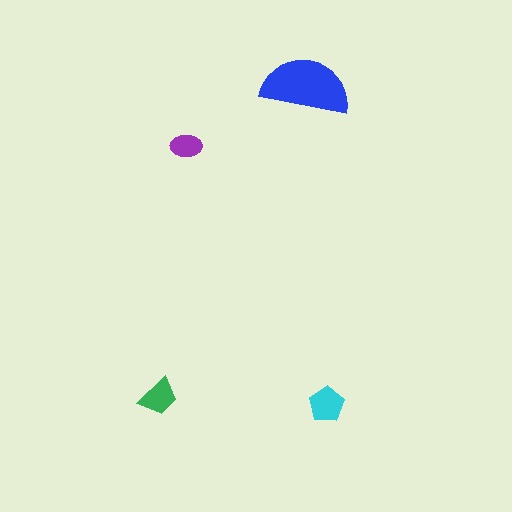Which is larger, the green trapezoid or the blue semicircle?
The blue semicircle.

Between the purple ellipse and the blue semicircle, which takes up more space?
The blue semicircle.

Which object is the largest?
The blue semicircle.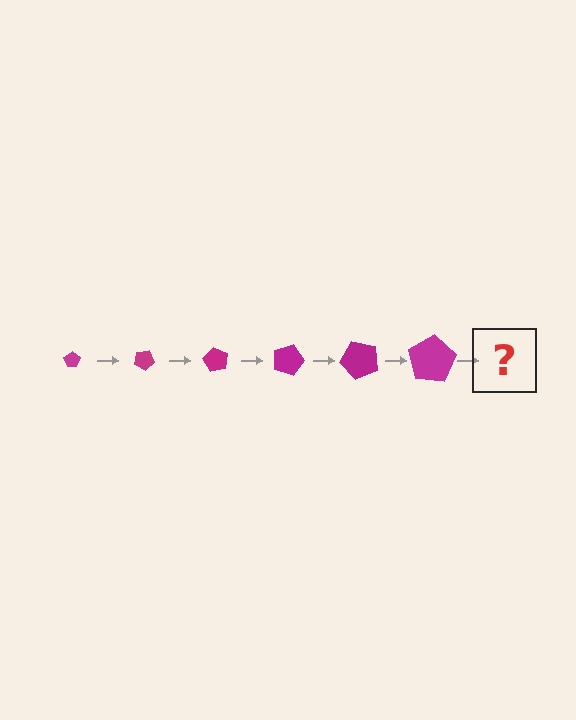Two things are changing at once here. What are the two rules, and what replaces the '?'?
The two rules are that the pentagon grows larger each step and it rotates 30 degrees each step. The '?' should be a pentagon, larger than the previous one and rotated 180 degrees from the start.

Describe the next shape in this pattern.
It should be a pentagon, larger than the previous one and rotated 180 degrees from the start.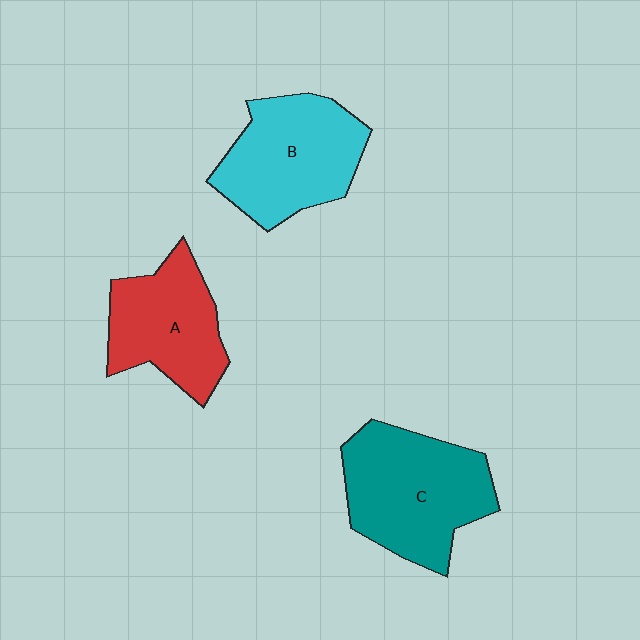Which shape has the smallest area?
Shape A (red).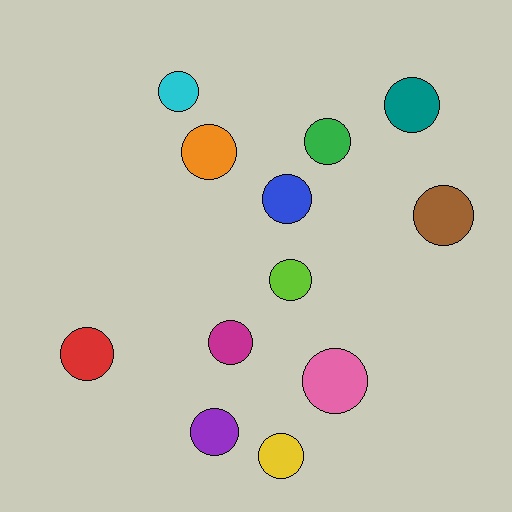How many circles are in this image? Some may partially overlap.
There are 12 circles.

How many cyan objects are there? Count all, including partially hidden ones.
There is 1 cyan object.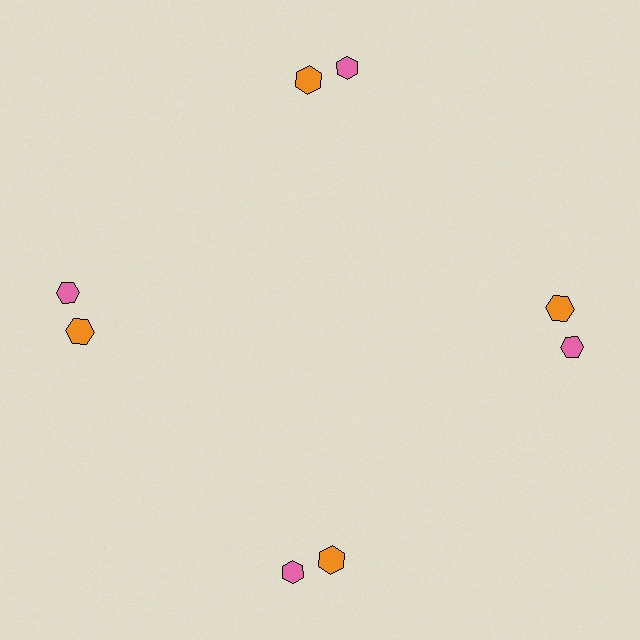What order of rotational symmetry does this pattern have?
This pattern has 4-fold rotational symmetry.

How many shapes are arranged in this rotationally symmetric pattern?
There are 8 shapes, arranged in 4 groups of 2.